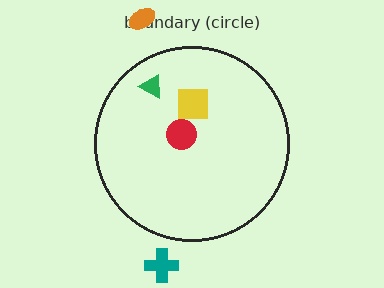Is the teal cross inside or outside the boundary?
Outside.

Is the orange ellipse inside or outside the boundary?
Outside.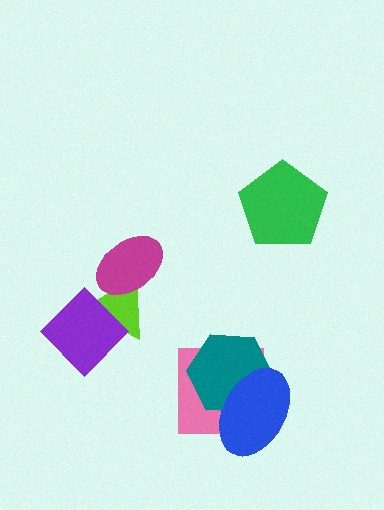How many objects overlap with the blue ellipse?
2 objects overlap with the blue ellipse.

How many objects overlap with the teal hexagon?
2 objects overlap with the teal hexagon.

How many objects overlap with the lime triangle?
2 objects overlap with the lime triangle.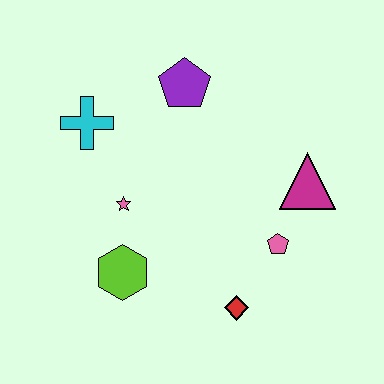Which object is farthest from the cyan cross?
The red diamond is farthest from the cyan cross.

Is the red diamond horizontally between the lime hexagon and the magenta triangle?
Yes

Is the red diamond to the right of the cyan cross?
Yes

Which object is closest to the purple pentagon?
The cyan cross is closest to the purple pentagon.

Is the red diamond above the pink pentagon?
No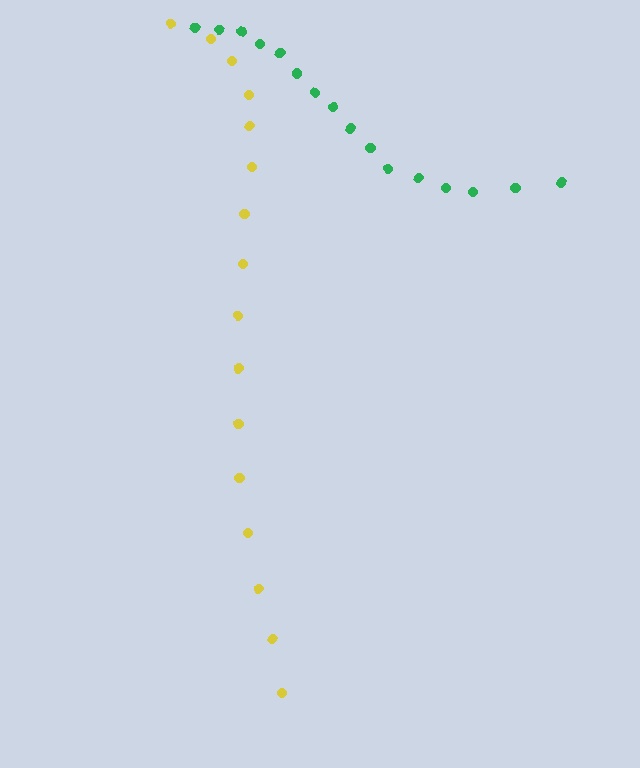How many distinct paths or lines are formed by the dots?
There are 2 distinct paths.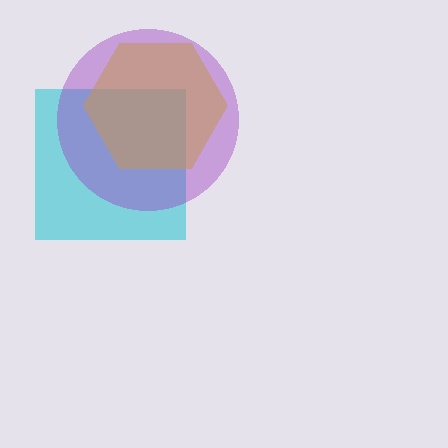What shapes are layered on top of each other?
The layered shapes are: a cyan square, a yellow hexagon, a purple circle.